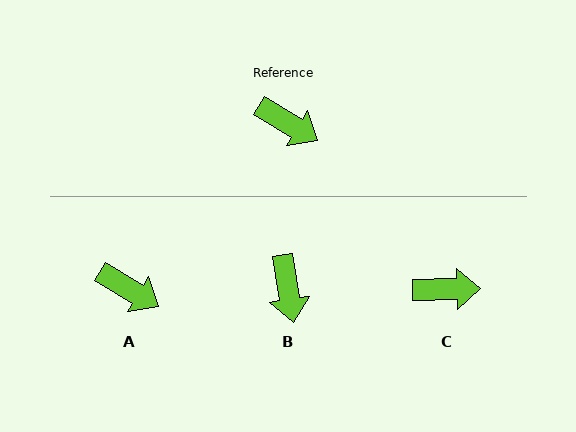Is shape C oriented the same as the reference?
No, it is off by about 33 degrees.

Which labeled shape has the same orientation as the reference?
A.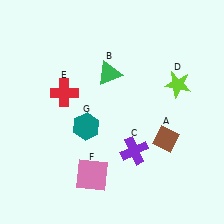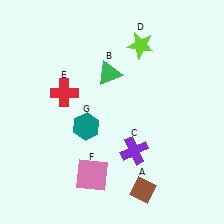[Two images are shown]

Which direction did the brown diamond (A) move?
The brown diamond (A) moved down.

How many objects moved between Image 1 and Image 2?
2 objects moved between the two images.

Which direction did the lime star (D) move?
The lime star (D) moved up.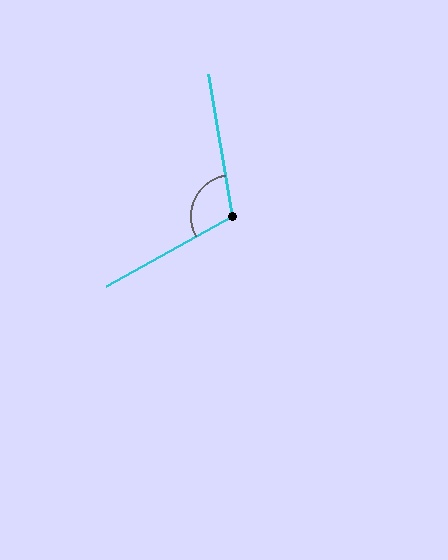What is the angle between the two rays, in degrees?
Approximately 110 degrees.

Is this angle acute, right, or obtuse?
It is obtuse.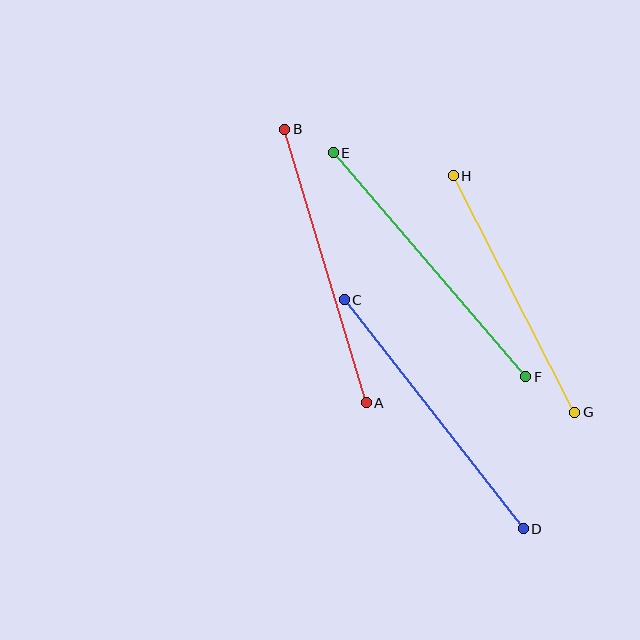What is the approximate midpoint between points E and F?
The midpoint is at approximately (430, 265) pixels.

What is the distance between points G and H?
The distance is approximately 266 pixels.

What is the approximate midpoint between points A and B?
The midpoint is at approximately (325, 266) pixels.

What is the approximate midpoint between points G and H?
The midpoint is at approximately (514, 294) pixels.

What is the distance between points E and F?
The distance is approximately 295 pixels.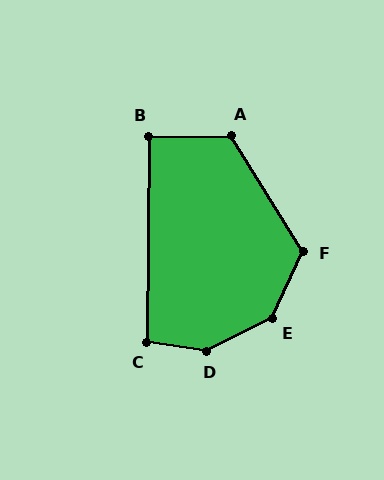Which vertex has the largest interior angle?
D, at approximately 145 degrees.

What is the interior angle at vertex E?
Approximately 142 degrees (obtuse).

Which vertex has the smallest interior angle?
B, at approximately 92 degrees.